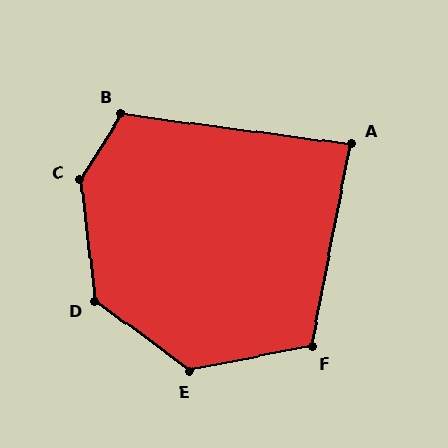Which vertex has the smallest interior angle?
A, at approximately 86 degrees.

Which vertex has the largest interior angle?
C, at approximately 141 degrees.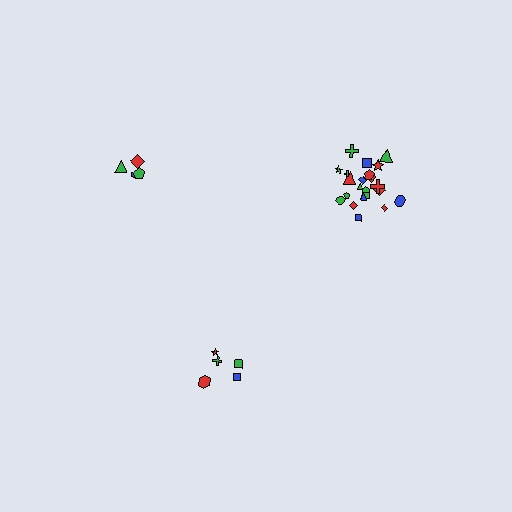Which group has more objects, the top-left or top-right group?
The top-right group.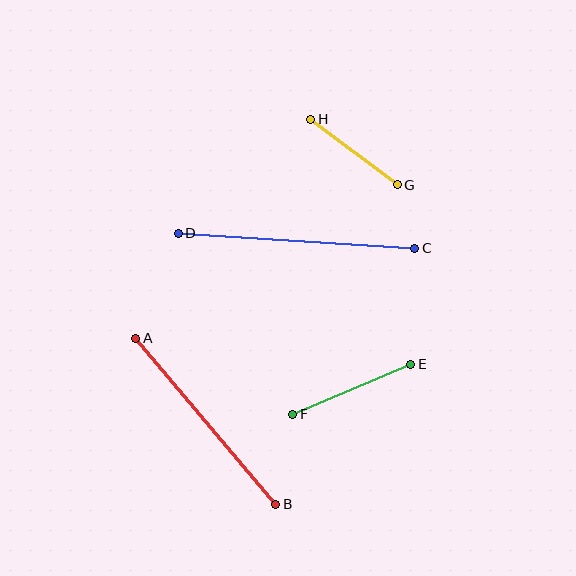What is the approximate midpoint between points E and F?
The midpoint is at approximately (352, 389) pixels.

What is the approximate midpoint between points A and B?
The midpoint is at approximately (206, 421) pixels.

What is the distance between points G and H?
The distance is approximately 108 pixels.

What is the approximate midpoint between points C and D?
The midpoint is at approximately (296, 241) pixels.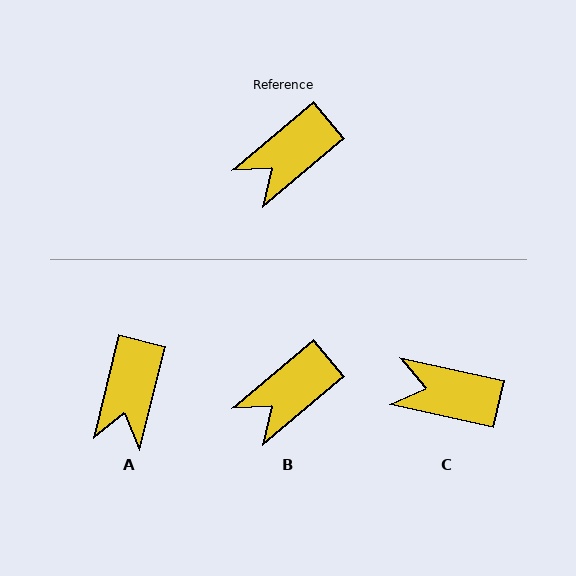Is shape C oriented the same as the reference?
No, it is off by about 52 degrees.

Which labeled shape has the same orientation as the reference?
B.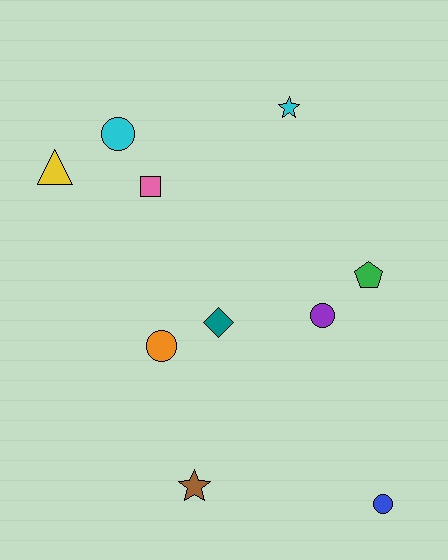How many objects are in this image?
There are 10 objects.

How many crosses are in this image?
There are no crosses.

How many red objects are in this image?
There are no red objects.